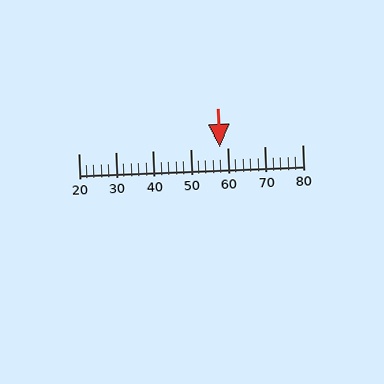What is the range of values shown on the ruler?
The ruler shows values from 20 to 80.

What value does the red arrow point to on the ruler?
The red arrow points to approximately 58.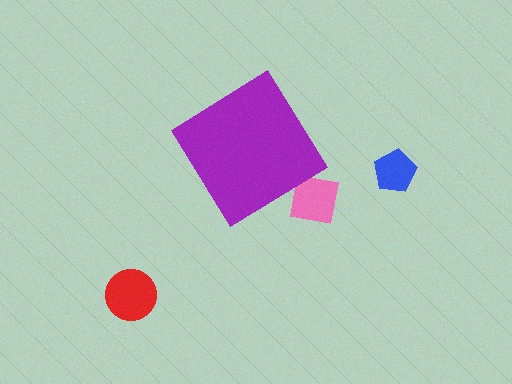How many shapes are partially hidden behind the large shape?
1 shape is partially hidden.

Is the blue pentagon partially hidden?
No, the blue pentagon is fully visible.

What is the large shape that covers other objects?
A purple diamond.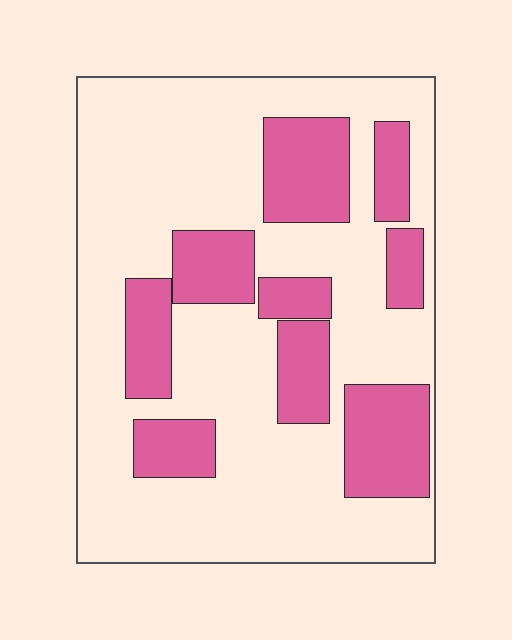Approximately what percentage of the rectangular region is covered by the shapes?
Approximately 30%.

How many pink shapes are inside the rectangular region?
9.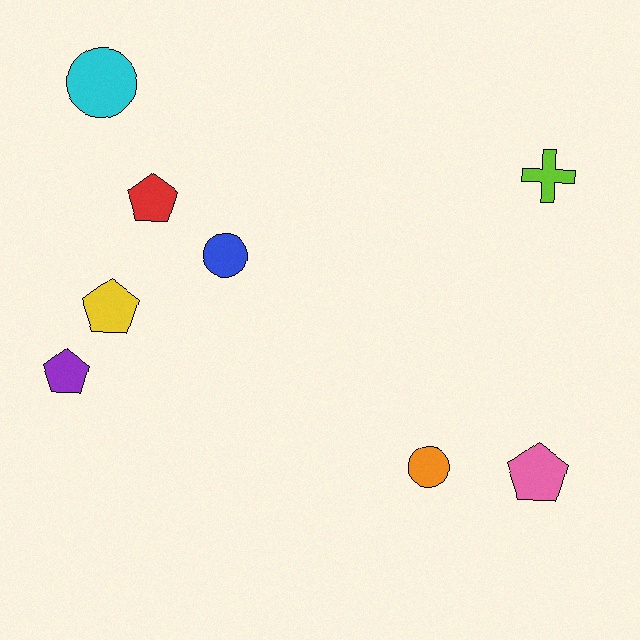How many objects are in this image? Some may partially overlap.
There are 8 objects.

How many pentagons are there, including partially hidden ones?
There are 4 pentagons.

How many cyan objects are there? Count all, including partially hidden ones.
There is 1 cyan object.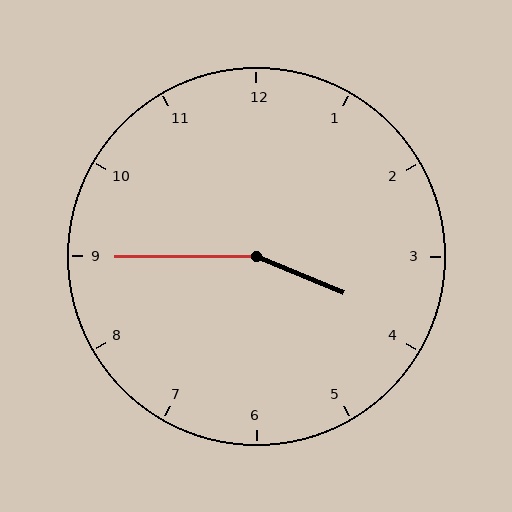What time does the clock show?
3:45.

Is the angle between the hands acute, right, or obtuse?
It is obtuse.